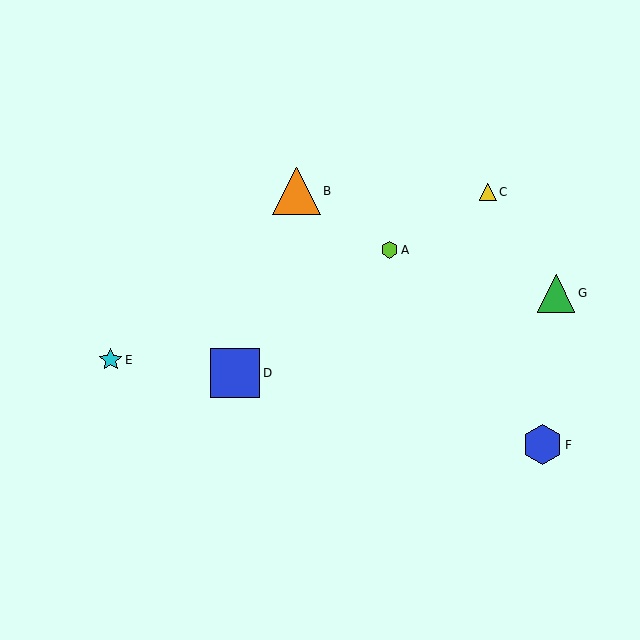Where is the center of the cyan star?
The center of the cyan star is at (111, 360).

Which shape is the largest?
The blue square (labeled D) is the largest.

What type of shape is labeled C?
Shape C is a yellow triangle.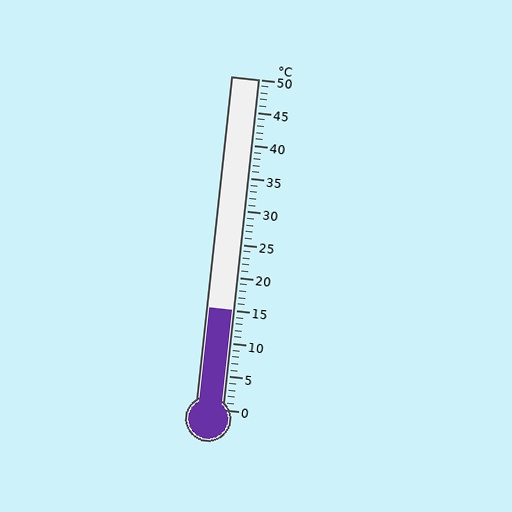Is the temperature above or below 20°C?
The temperature is below 20°C.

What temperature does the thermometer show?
The thermometer shows approximately 15°C.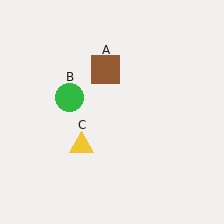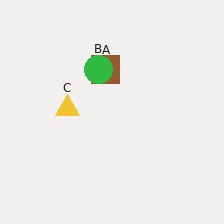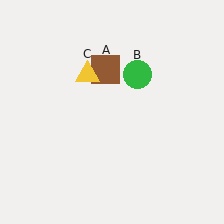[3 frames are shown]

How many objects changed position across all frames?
2 objects changed position: green circle (object B), yellow triangle (object C).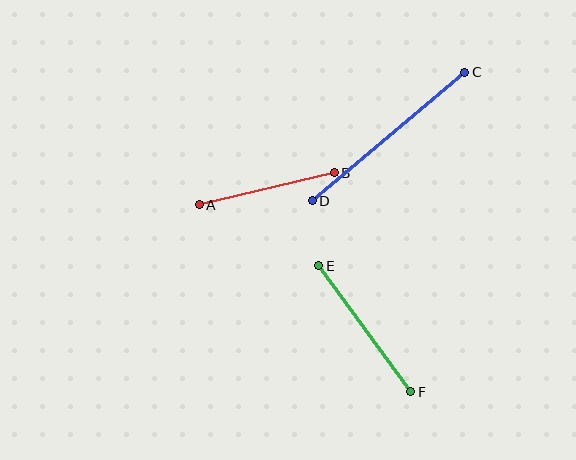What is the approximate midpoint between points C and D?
The midpoint is at approximately (389, 137) pixels.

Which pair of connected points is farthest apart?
Points C and D are farthest apart.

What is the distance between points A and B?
The distance is approximately 139 pixels.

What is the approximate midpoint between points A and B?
The midpoint is at approximately (267, 189) pixels.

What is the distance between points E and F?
The distance is approximately 156 pixels.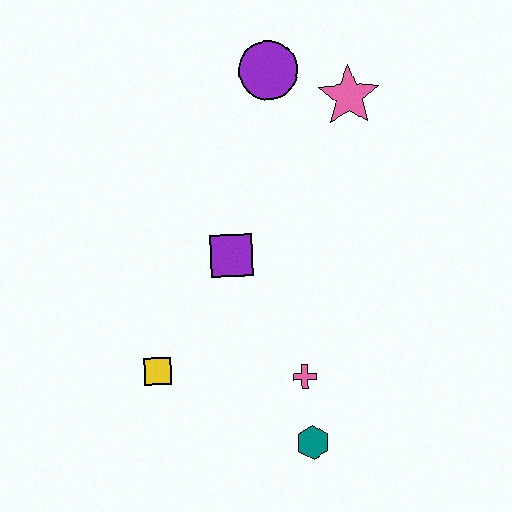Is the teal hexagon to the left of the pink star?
Yes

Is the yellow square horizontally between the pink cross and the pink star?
No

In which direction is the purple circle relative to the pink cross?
The purple circle is above the pink cross.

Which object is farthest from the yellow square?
The pink star is farthest from the yellow square.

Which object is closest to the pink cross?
The teal hexagon is closest to the pink cross.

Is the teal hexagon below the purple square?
Yes